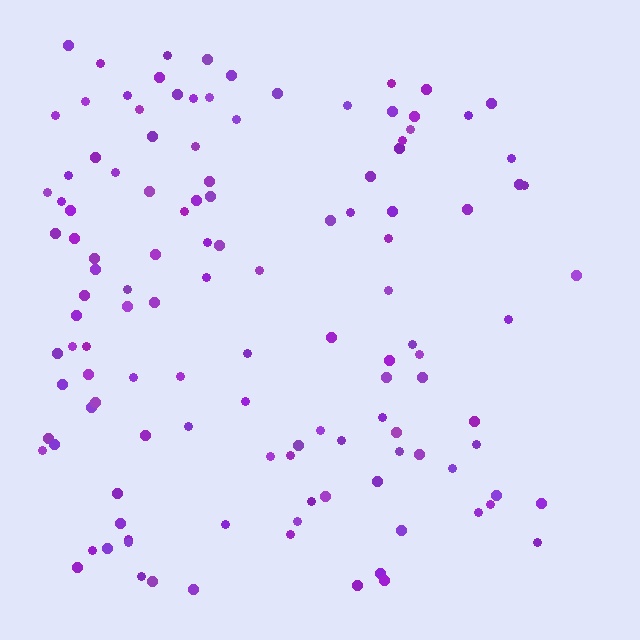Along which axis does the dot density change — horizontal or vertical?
Horizontal.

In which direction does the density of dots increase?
From right to left, with the left side densest.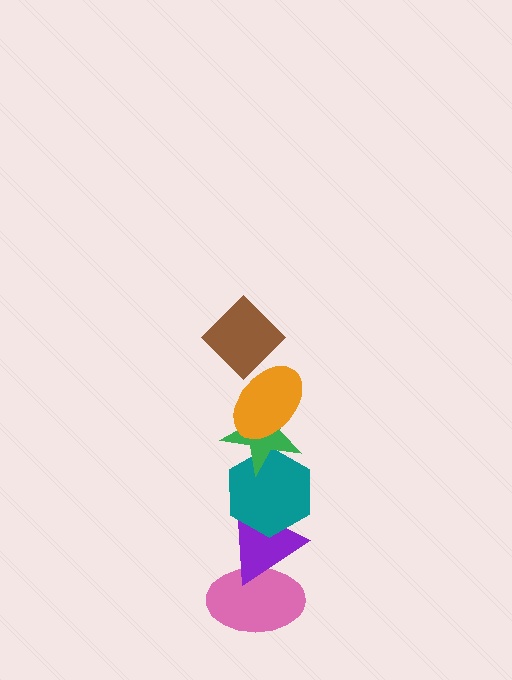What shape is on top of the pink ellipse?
The purple triangle is on top of the pink ellipse.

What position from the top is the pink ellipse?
The pink ellipse is 6th from the top.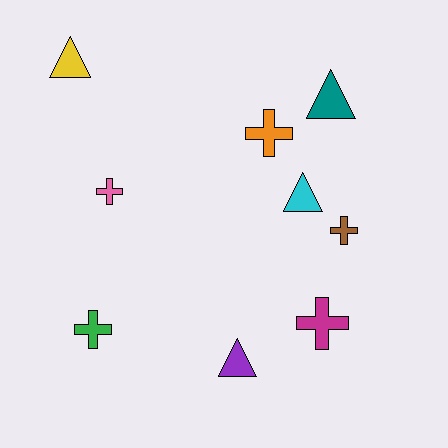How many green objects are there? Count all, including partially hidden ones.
There is 1 green object.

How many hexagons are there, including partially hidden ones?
There are no hexagons.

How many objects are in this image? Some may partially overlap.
There are 9 objects.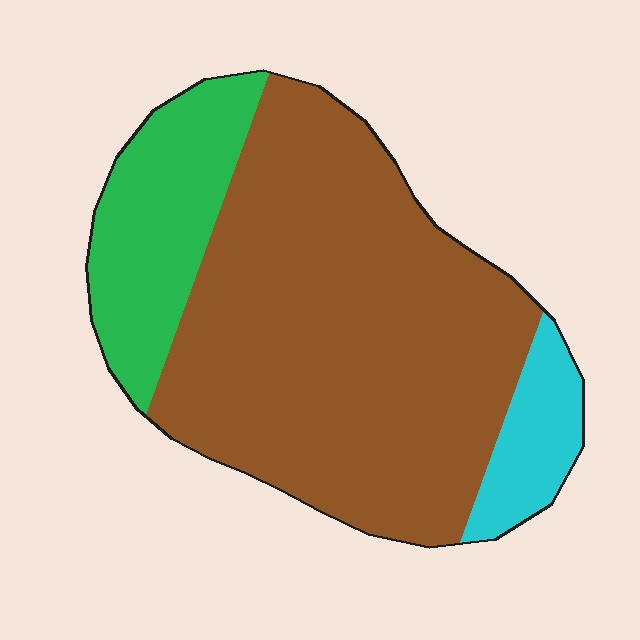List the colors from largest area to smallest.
From largest to smallest: brown, green, cyan.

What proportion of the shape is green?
Green covers around 20% of the shape.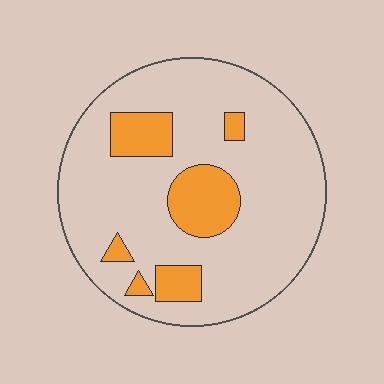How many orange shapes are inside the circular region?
6.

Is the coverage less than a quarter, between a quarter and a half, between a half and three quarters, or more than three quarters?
Less than a quarter.